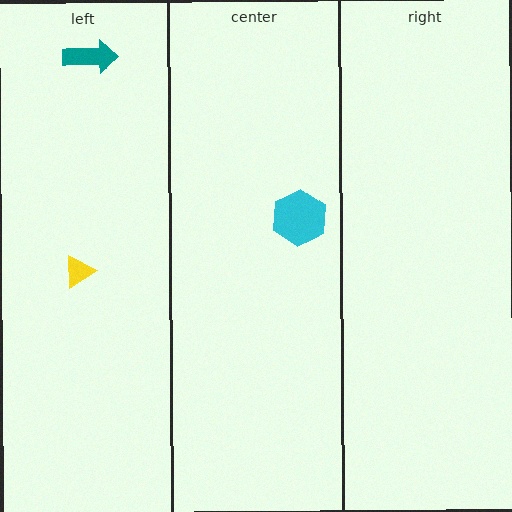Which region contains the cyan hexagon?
The center region.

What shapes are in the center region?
The cyan hexagon.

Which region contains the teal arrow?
The left region.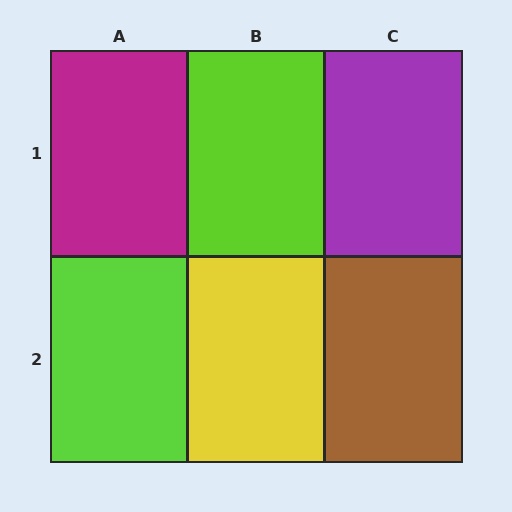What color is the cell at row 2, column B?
Yellow.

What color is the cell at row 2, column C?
Brown.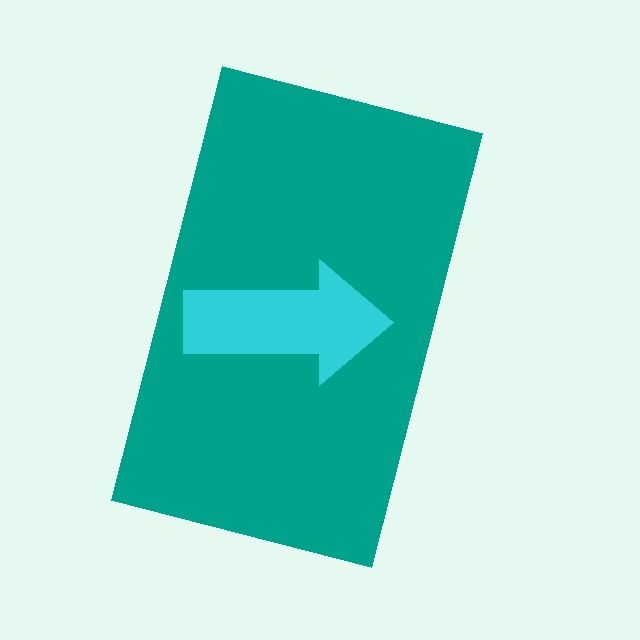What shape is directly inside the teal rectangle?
The cyan arrow.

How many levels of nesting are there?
2.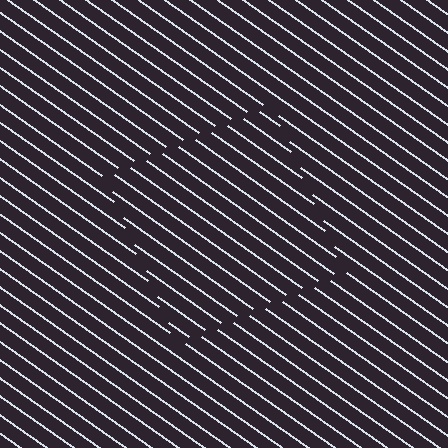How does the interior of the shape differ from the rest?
The interior of the shape contains the same grating, shifted by half a period — the contour is defined by the phase discontinuity where line-ends from the inner and outer gratings abut.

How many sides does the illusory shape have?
4 sides — the line-ends trace a square.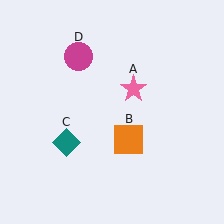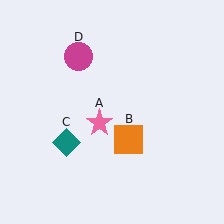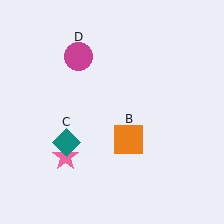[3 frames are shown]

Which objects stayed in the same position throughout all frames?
Orange square (object B) and teal diamond (object C) and magenta circle (object D) remained stationary.